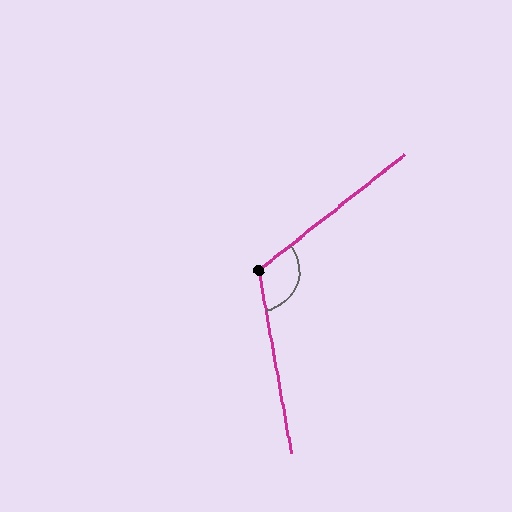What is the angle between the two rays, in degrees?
Approximately 118 degrees.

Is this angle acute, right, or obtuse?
It is obtuse.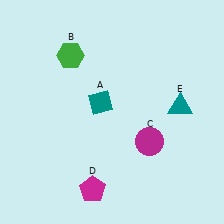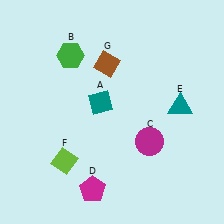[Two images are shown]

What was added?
A lime diamond (F), a brown diamond (G) were added in Image 2.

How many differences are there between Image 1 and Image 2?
There are 2 differences between the two images.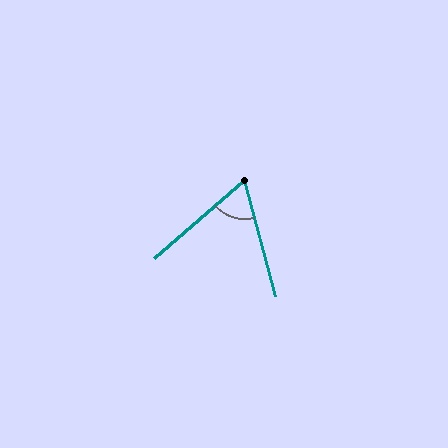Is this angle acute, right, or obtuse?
It is acute.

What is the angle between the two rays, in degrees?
Approximately 64 degrees.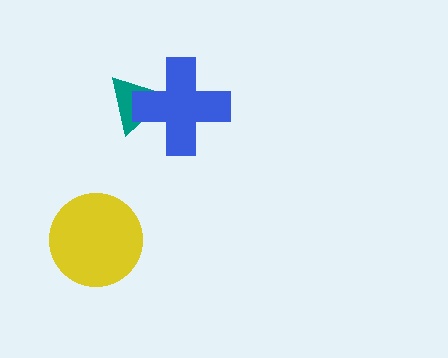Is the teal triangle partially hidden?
Yes, it is partially covered by another shape.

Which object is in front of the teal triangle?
The blue cross is in front of the teal triangle.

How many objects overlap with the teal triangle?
1 object overlaps with the teal triangle.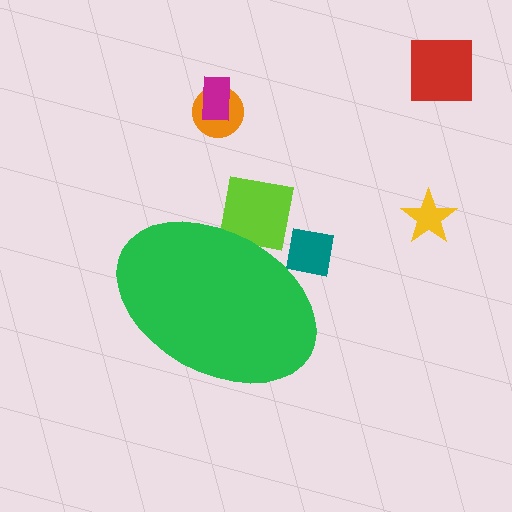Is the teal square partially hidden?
Yes, the teal square is partially hidden behind the green ellipse.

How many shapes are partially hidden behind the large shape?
2 shapes are partially hidden.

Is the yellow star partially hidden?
No, the yellow star is fully visible.